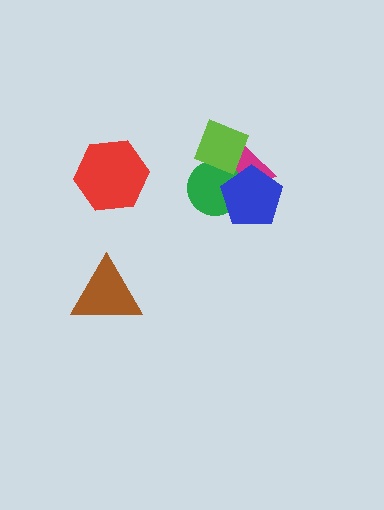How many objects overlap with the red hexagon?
0 objects overlap with the red hexagon.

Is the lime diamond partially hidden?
No, no other shape covers it.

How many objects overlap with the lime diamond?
2 objects overlap with the lime diamond.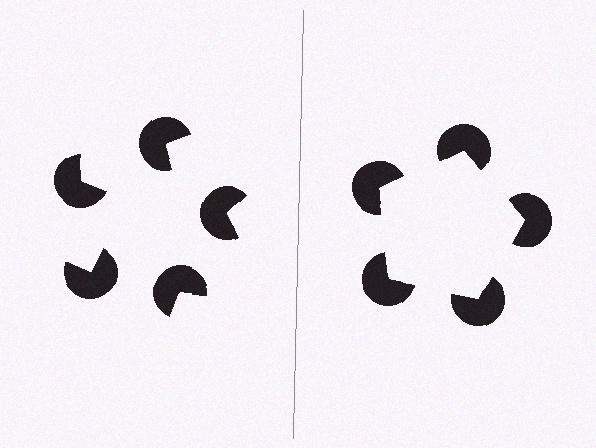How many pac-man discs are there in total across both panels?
10 — 5 on each side.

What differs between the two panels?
The pac-man discs are positioned identically on both sides; only the wedge orientations differ. On the right they align to a pentagon; on the left they are misaligned.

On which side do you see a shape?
An illusory pentagon appears on the right side. On the left side the wedge cuts are rotated, so no coherent shape forms.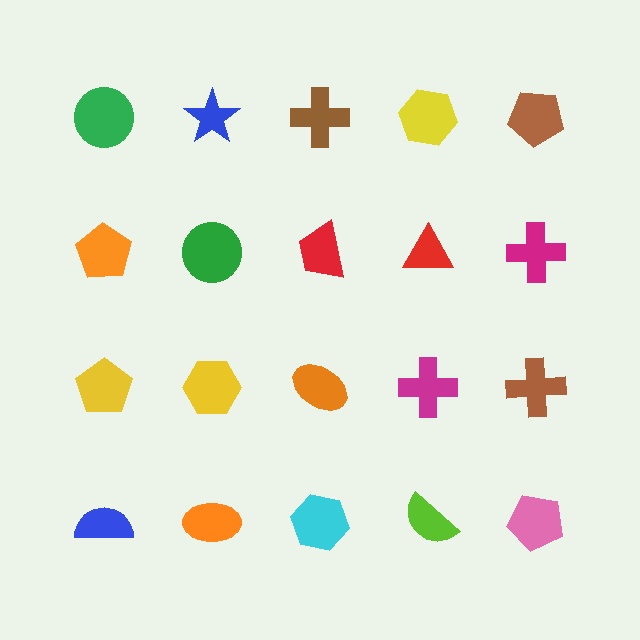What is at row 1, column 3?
A brown cross.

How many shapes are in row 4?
5 shapes.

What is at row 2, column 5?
A magenta cross.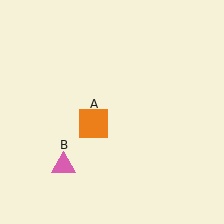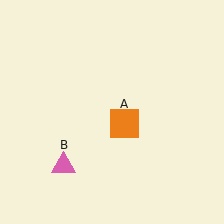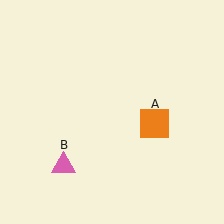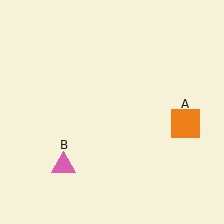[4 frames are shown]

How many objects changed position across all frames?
1 object changed position: orange square (object A).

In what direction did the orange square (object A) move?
The orange square (object A) moved right.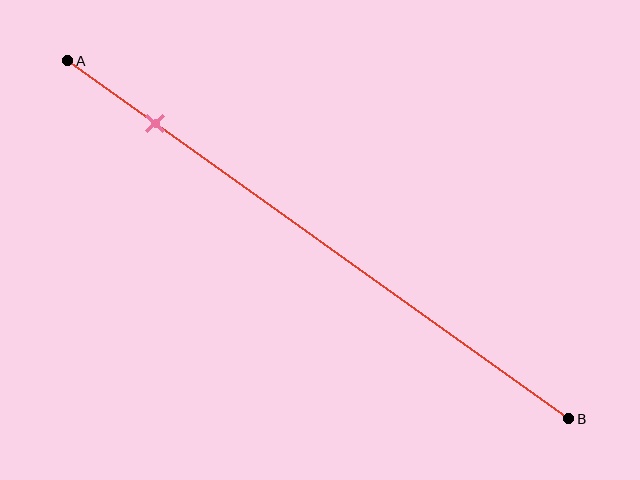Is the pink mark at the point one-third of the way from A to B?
No, the mark is at about 20% from A, not at the 33% one-third point.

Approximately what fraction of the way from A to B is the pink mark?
The pink mark is approximately 20% of the way from A to B.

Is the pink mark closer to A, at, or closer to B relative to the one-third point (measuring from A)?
The pink mark is closer to point A than the one-third point of segment AB.